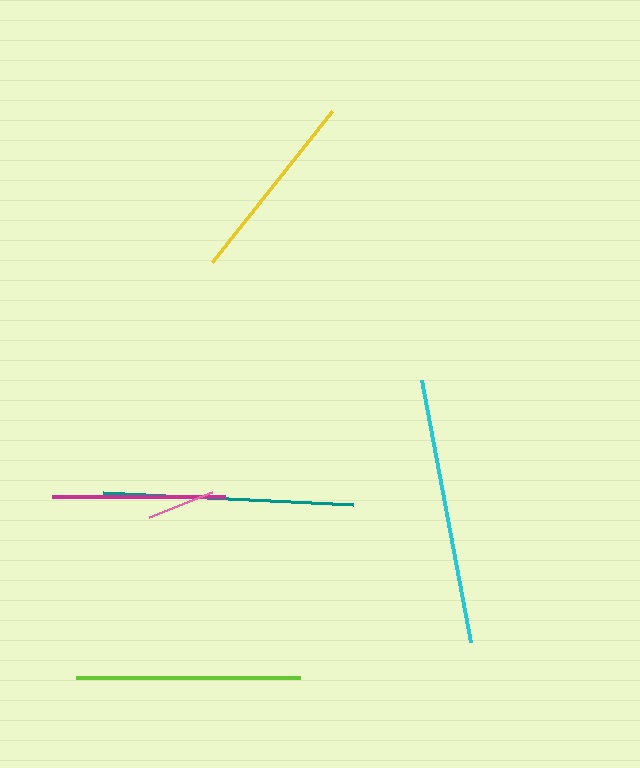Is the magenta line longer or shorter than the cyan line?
The cyan line is longer than the magenta line.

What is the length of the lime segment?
The lime segment is approximately 223 pixels long.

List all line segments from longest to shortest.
From longest to shortest: cyan, teal, lime, yellow, magenta, pink.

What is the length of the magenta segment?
The magenta segment is approximately 173 pixels long.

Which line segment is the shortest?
The pink line is the shortest at approximately 68 pixels.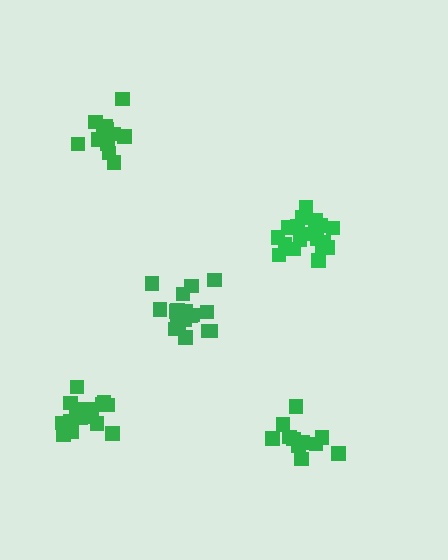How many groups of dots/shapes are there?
There are 5 groups.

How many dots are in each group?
Group 1: 18 dots, Group 2: 18 dots, Group 3: 18 dots, Group 4: 15 dots, Group 5: 12 dots (81 total).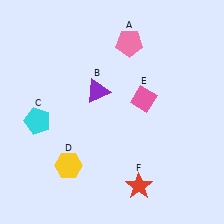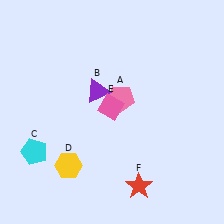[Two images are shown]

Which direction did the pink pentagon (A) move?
The pink pentagon (A) moved down.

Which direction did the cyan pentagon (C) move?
The cyan pentagon (C) moved down.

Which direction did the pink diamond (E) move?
The pink diamond (E) moved left.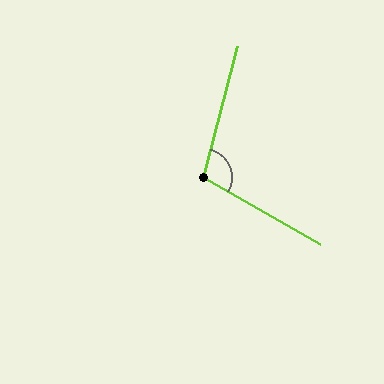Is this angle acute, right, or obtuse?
It is obtuse.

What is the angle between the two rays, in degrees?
Approximately 105 degrees.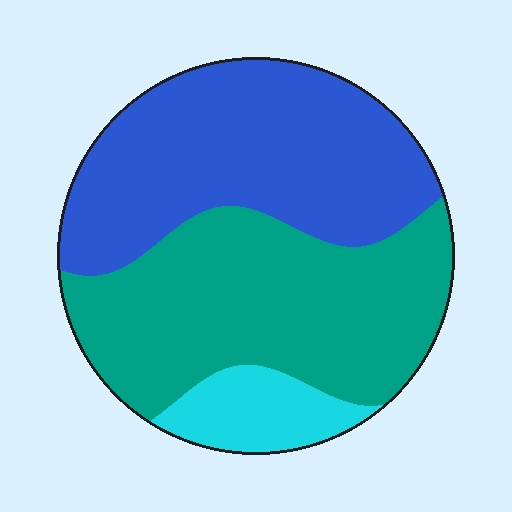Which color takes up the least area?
Cyan, at roughly 10%.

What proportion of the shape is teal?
Teal takes up between a third and a half of the shape.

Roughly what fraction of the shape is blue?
Blue covers around 45% of the shape.